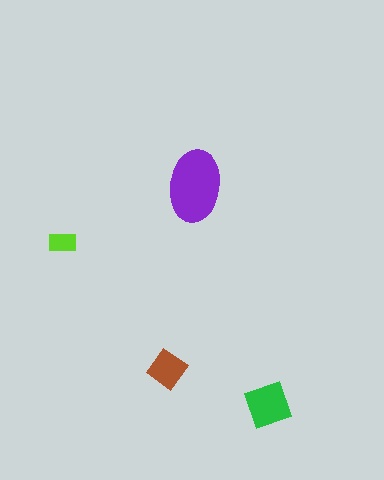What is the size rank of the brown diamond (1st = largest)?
3rd.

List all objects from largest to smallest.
The purple ellipse, the green diamond, the brown diamond, the lime rectangle.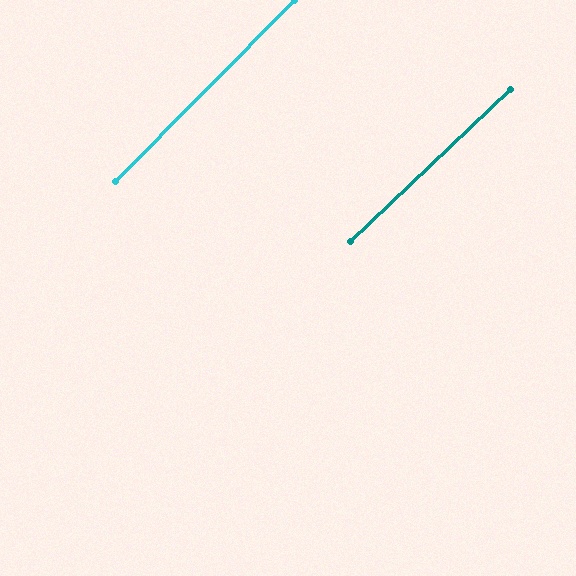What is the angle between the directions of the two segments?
Approximately 2 degrees.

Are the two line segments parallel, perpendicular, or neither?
Parallel — their directions differ by only 1.8°.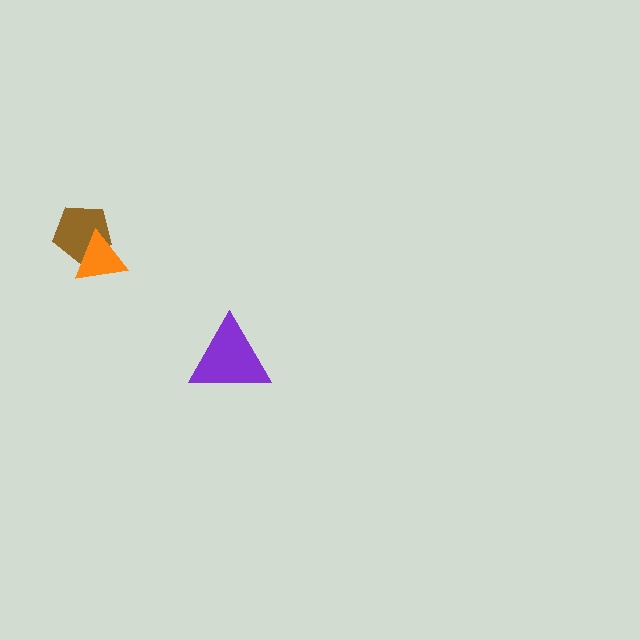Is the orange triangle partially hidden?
No, no other shape covers it.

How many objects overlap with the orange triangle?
1 object overlaps with the orange triangle.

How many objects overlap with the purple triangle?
0 objects overlap with the purple triangle.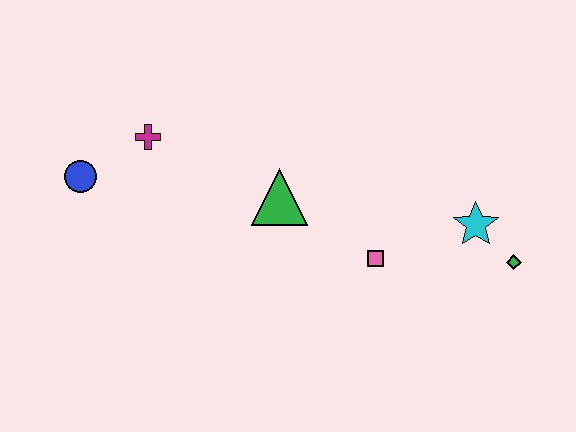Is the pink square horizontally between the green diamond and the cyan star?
No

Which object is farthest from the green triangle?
The green diamond is farthest from the green triangle.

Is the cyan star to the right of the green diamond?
No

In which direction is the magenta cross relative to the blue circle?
The magenta cross is to the right of the blue circle.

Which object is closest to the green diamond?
The cyan star is closest to the green diamond.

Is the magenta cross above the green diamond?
Yes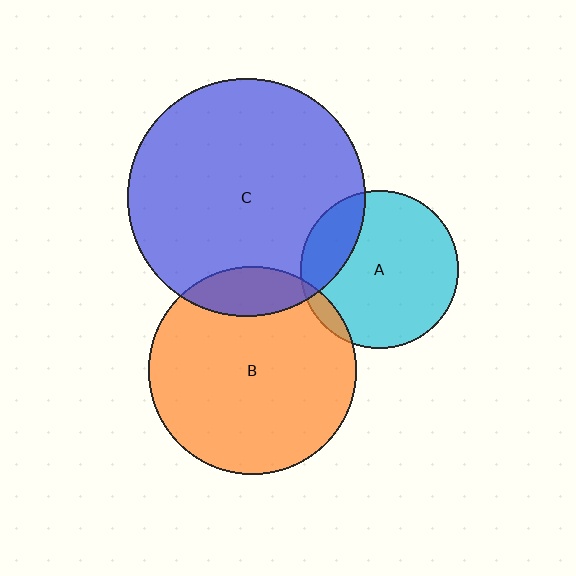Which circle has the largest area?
Circle C (blue).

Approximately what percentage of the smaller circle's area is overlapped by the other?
Approximately 20%.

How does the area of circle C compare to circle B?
Approximately 1.3 times.